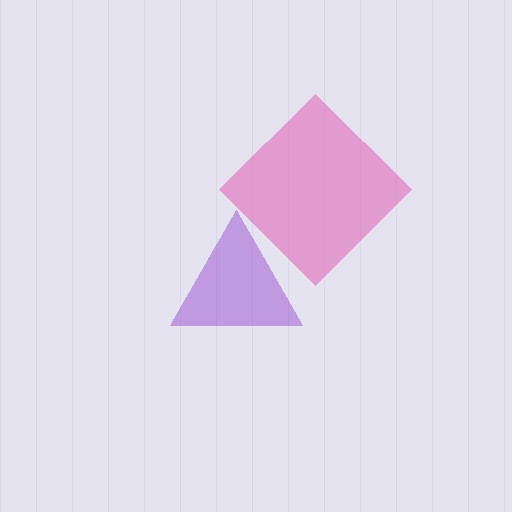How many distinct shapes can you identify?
There are 2 distinct shapes: a purple triangle, a pink diamond.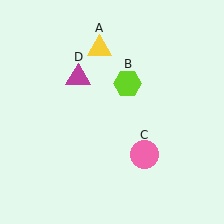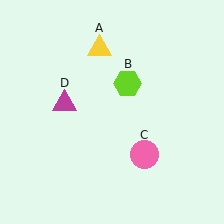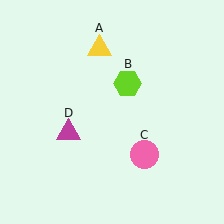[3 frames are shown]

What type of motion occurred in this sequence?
The magenta triangle (object D) rotated counterclockwise around the center of the scene.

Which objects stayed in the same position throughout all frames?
Yellow triangle (object A) and lime hexagon (object B) and pink circle (object C) remained stationary.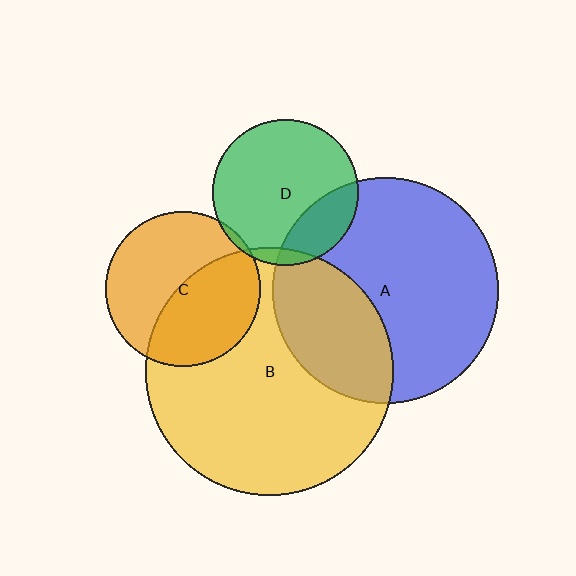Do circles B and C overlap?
Yes.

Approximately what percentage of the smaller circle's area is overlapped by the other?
Approximately 45%.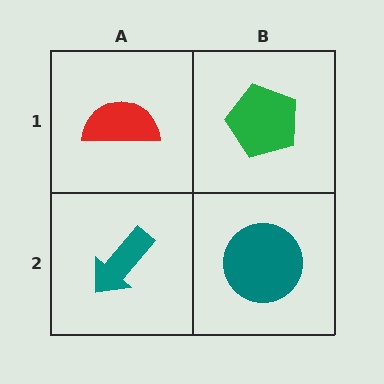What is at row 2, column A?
A teal arrow.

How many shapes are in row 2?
2 shapes.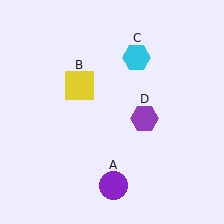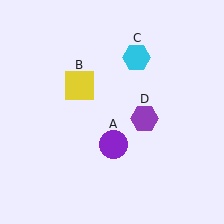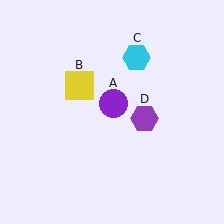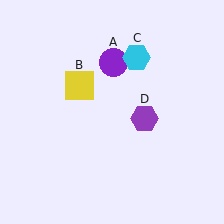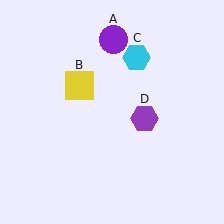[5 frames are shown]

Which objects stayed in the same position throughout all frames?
Yellow square (object B) and cyan hexagon (object C) and purple hexagon (object D) remained stationary.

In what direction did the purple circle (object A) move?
The purple circle (object A) moved up.